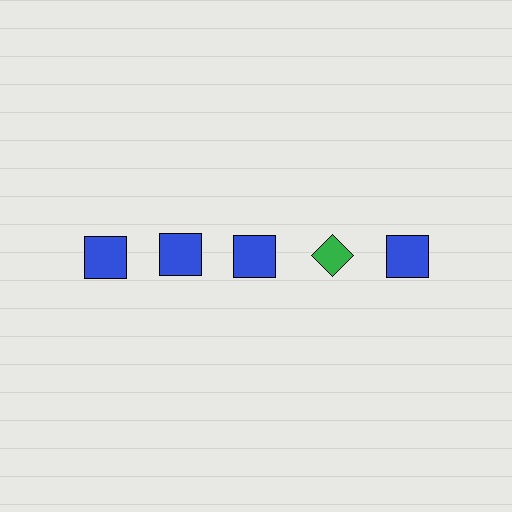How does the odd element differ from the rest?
It differs in both color (green instead of blue) and shape (diamond instead of square).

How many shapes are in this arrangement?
There are 5 shapes arranged in a grid pattern.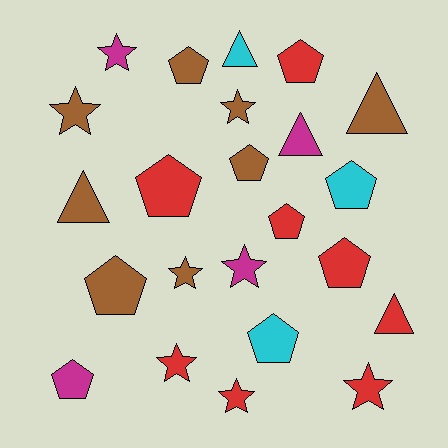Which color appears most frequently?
Red, with 8 objects.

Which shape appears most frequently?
Pentagon, with 10 objects.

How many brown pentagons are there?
There are 3 brown pentagons.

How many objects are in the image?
There are 23 objects.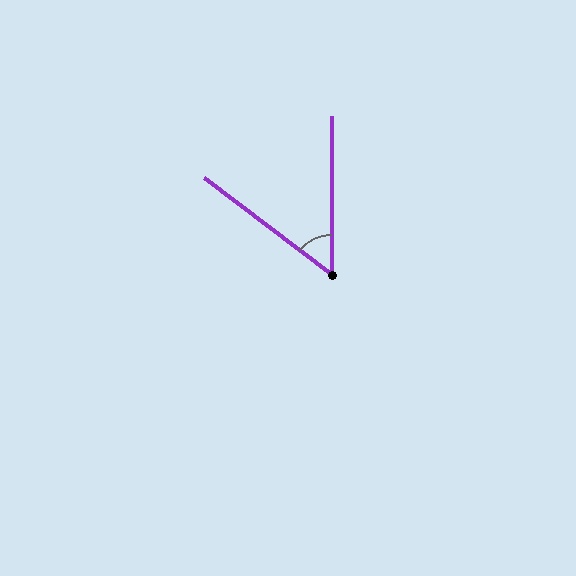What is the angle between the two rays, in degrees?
Approximately 53 degrees.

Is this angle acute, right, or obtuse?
It is acute.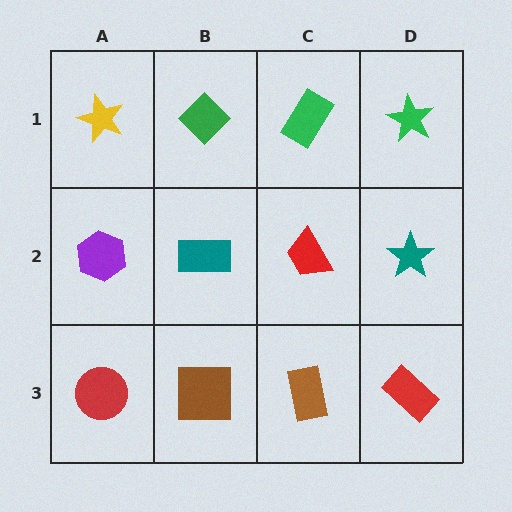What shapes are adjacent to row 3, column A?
A purple hexagon (row 2, column A), a brown square (row 3, column B).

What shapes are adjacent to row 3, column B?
A teal rectangle (row 2, column B), a red circle (row 3, column A), a brown rectangle (row 3, column C).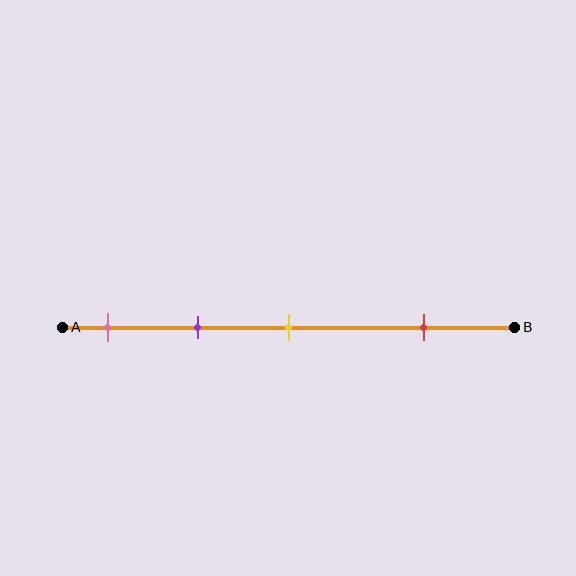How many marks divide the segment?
There are 4 marks dividing the segment.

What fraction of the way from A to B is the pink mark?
The pink mark is approximately 10% (0.1) of the way from A to B.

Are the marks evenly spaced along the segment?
No, the marks are not evenly spaced.